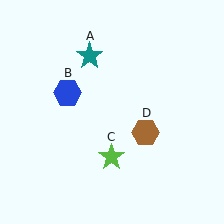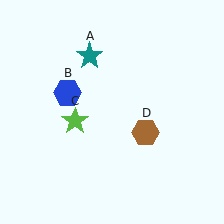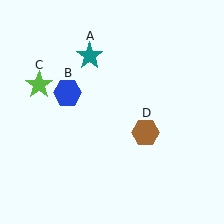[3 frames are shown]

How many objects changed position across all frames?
1 object changed position: lime star (object C).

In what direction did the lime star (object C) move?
The lime star (object C) moved up and to the left.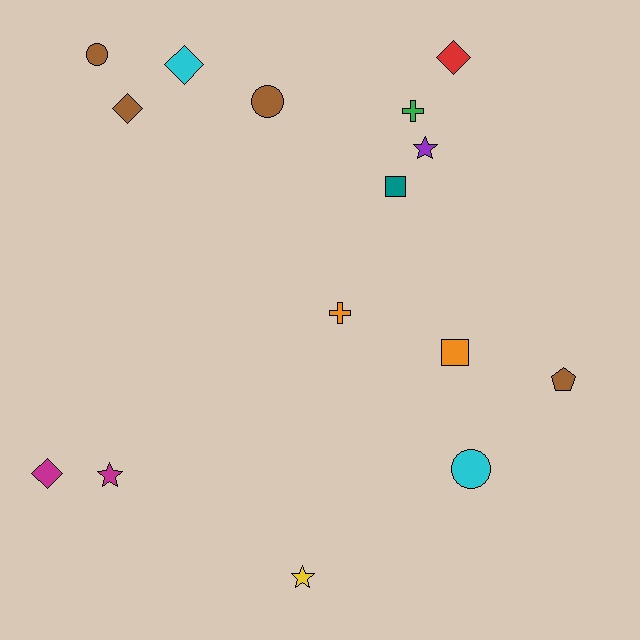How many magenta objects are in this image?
There are 2 magenta objects.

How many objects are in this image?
There are 15 objects.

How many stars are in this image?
There are 3 stars.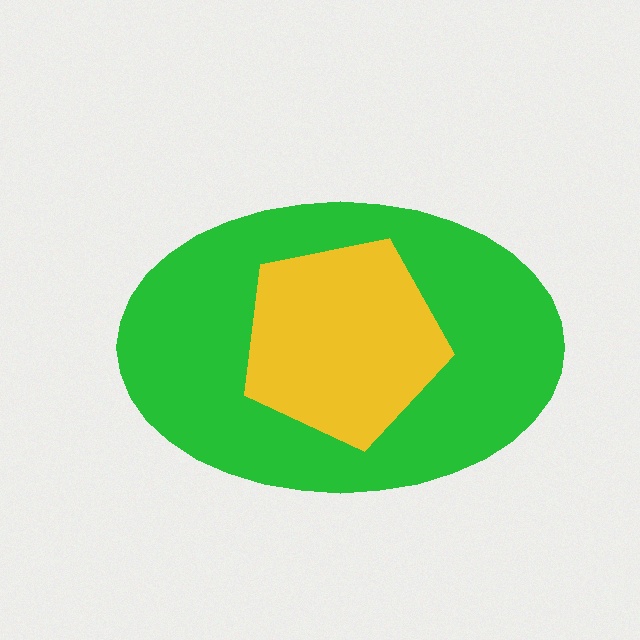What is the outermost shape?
The green ellipse.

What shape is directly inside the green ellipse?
The yellow pentagon.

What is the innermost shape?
The yellow pentagon.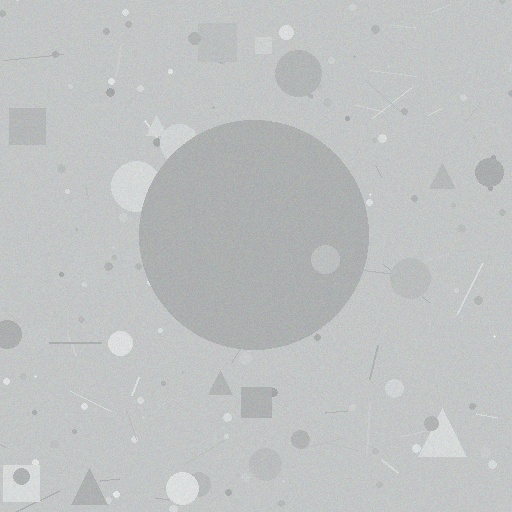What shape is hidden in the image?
A circle is hidden in the image.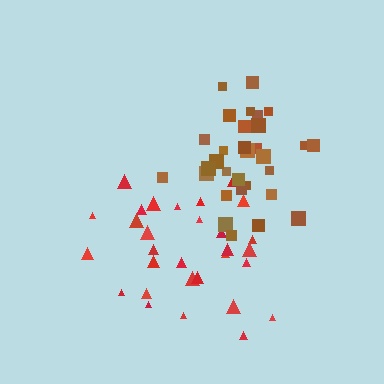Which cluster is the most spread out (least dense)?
Red.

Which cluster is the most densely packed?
Brown.